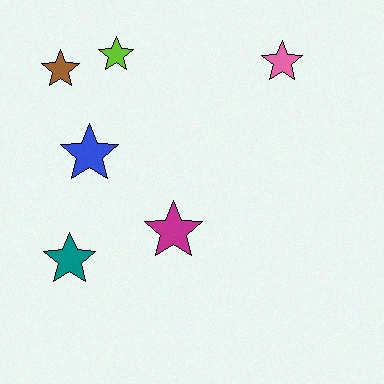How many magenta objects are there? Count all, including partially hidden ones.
There is 1 magenta object.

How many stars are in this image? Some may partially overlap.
There are 6 stars.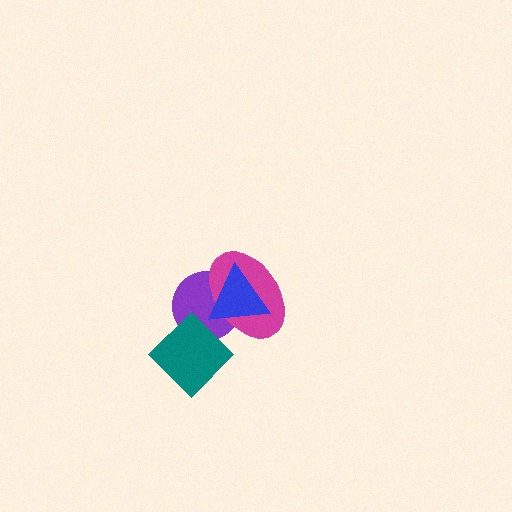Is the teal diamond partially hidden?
No, no other shape covers it.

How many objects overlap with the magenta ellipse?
2 objects overlap with the magenta ellipse.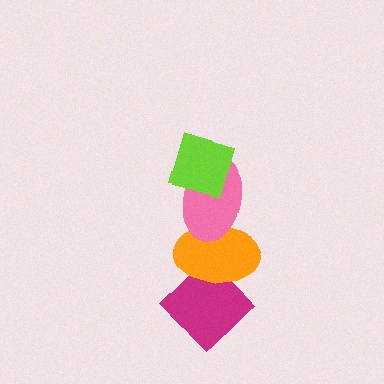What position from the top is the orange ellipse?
The orange ellipse is 3rd from the top.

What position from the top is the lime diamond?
The lime diamond is 1st from the top.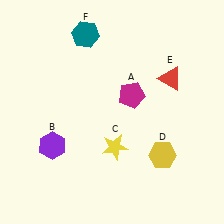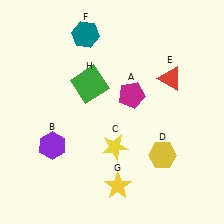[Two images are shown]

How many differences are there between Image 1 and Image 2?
There are 2 differences between the two images.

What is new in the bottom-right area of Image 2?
A yellow star (G) was added in the bottom-right area of Image 2.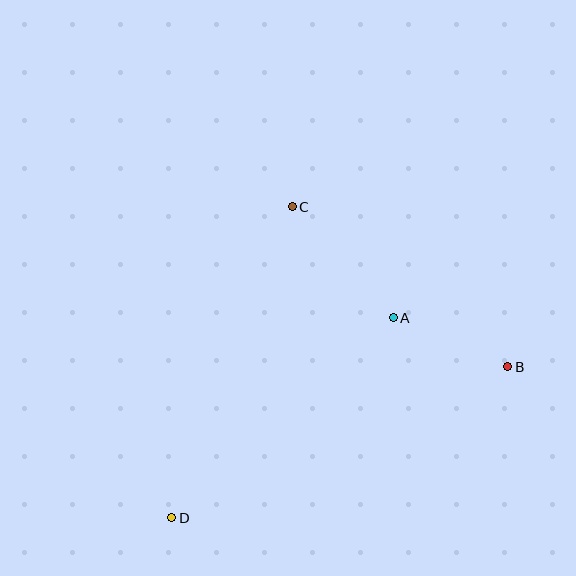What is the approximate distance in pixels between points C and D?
The distance between C and D is approximately 334 pixels.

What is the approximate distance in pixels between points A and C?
The distance between A and C is approximately 150 pixels.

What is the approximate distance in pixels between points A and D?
The distance between A and D is approximately 299 pixels.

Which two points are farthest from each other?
Points B and D are farthest from each other.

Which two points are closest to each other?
Points A and B are closest to each other.